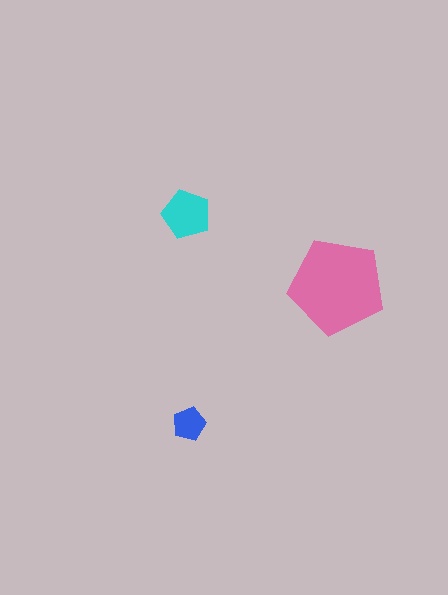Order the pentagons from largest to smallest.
the pink one, the cyan one, the blue one.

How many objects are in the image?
There are 3 objects in the image.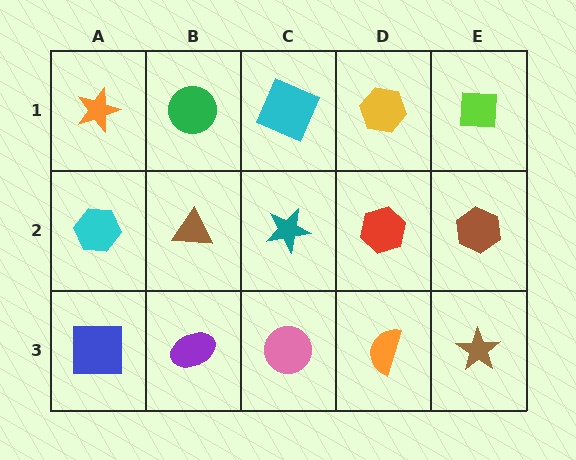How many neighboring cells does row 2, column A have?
3.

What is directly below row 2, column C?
A pink circle.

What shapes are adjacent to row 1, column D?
A red hexagon (row 2, column D), a cyan square (row 1, column C), a lime square (row 1, column E).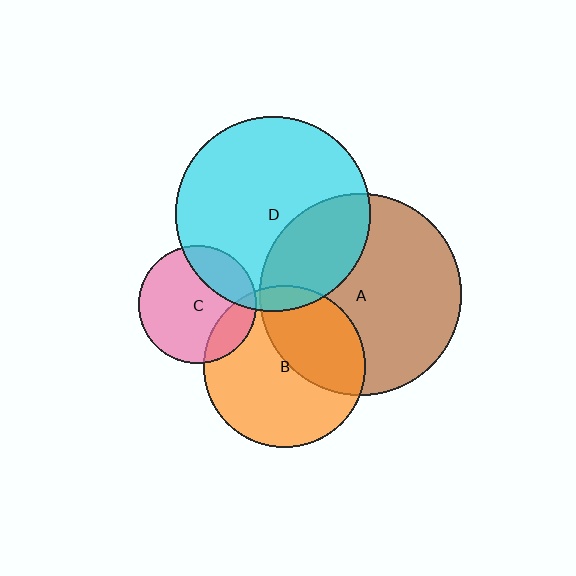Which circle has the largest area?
Circle A (brown).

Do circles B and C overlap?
Yes.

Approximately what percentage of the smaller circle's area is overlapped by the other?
Approximately 20%.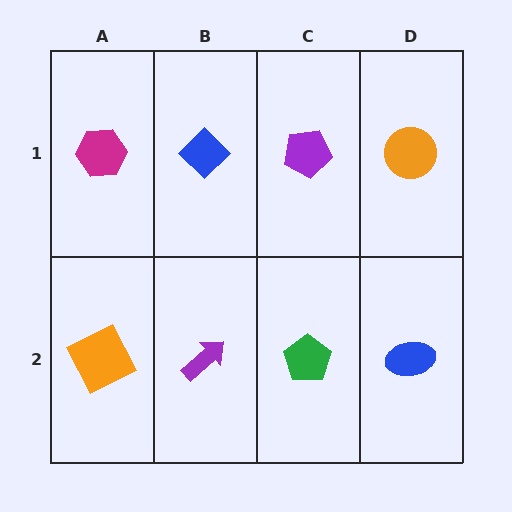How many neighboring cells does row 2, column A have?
2.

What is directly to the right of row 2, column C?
A blue ellipse.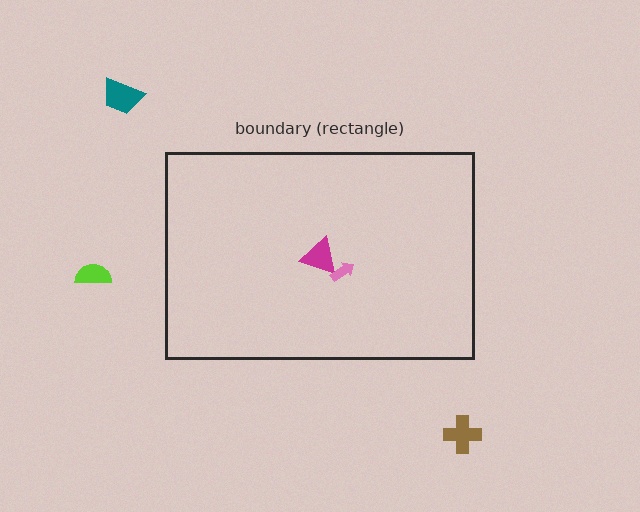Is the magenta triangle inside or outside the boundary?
Inside.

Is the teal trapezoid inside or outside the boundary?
Outside.